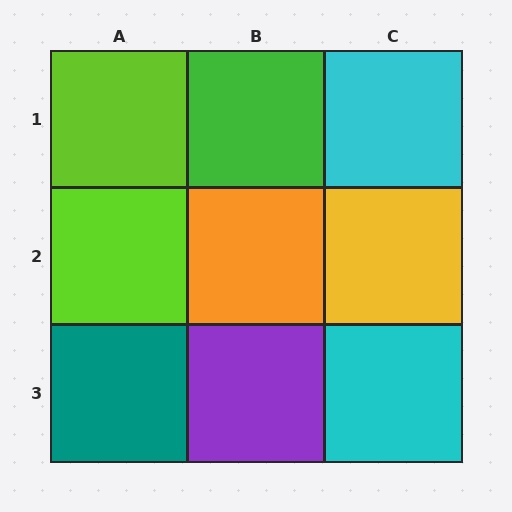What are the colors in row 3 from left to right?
Teal, purple, cyan.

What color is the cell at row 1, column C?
Cyan.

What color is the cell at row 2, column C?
Yellow.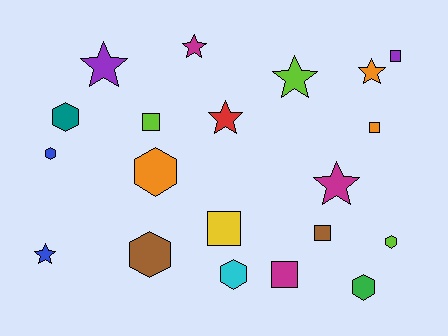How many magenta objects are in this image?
There are 3 magenta objects.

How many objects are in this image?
There are 20 objects.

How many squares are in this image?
There are 6 squares.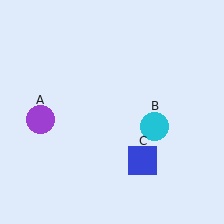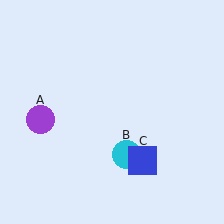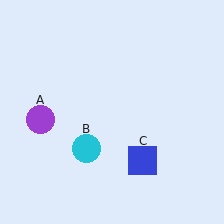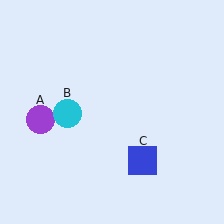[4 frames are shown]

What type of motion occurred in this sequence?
The cyan circle (object B) rotated clockwise around the center of the scene.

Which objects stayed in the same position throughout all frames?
Purple circle (object A) and blue square (object C) remained stationary.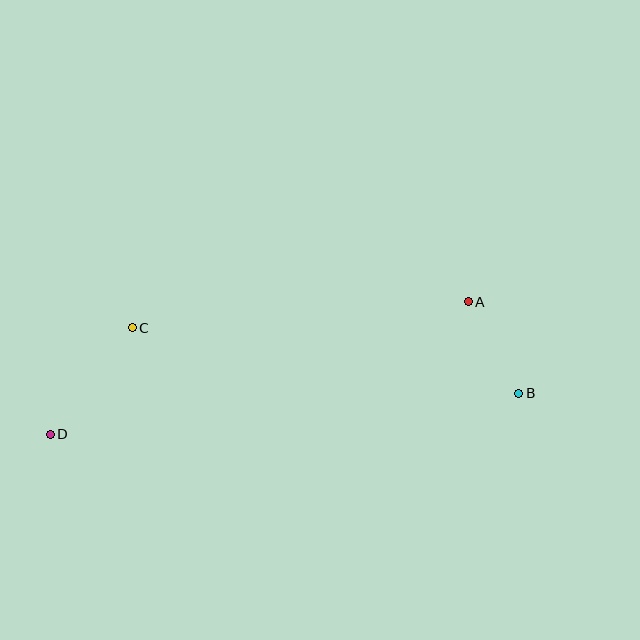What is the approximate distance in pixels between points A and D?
The distance between A and D is approximately 438 pixels.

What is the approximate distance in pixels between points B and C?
The distance between B and C is approximately 392 pixels.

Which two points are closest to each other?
Points A and B are closest to each other.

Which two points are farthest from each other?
Points B and D are farthest from each other.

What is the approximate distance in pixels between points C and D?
The distance between C and D is approximately 135 pixels.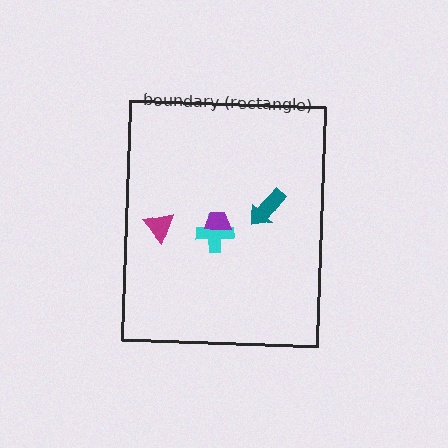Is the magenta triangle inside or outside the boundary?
Inside.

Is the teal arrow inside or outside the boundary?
Inside.